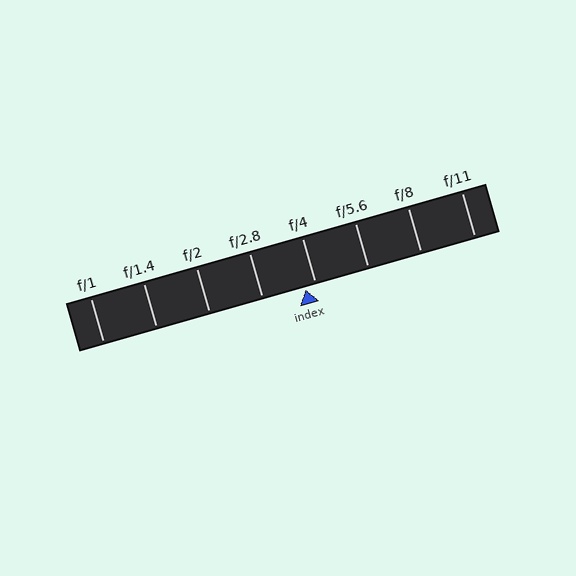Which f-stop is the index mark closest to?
The index mark is closest to f/4.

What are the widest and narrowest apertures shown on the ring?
The widest aperture shown is f/1 and the narrowest is f/11.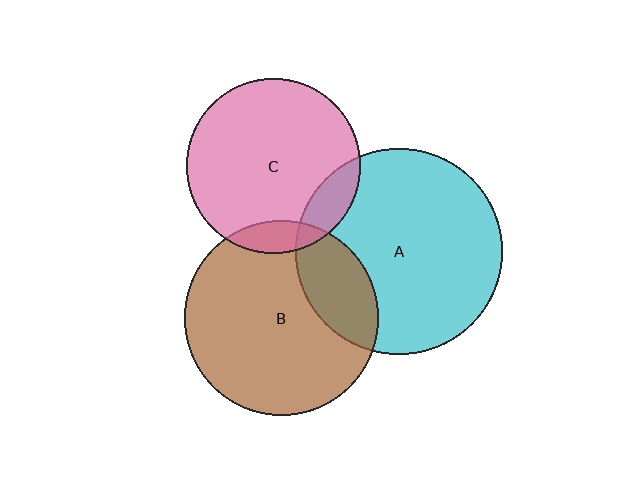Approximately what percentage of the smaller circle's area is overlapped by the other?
Approximately 10%.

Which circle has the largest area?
Circle A (cyan).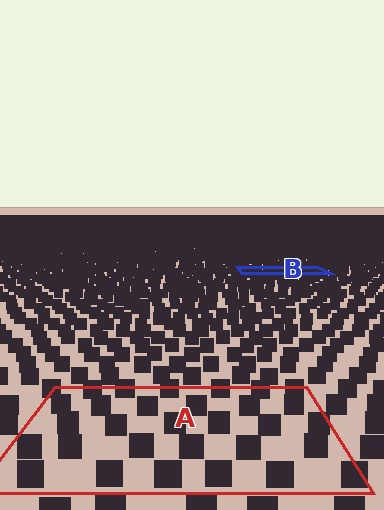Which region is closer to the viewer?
Region A is closer. The texture elements there are larger and more spread out.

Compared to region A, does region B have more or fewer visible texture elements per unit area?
Region B has more texture elements per unit area — they are packed more densely because it is farther away.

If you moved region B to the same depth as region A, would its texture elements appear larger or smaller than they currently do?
They would appear larger. At a closer depth, the same texture elements are projected at a bigger on-screen size.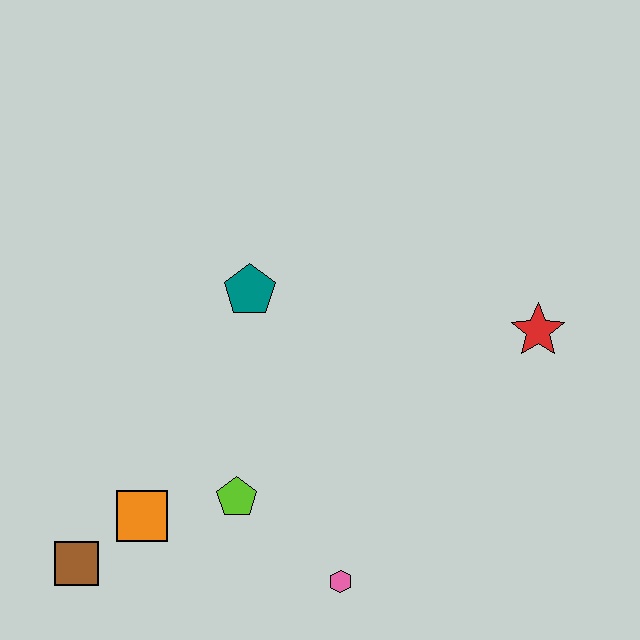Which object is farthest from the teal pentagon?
The brown square is farthest from the teal pentagon.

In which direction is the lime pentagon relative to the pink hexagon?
The lime pentagon is to the left of the pink hexagon.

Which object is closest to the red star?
The teal pentagon is closest to the red star.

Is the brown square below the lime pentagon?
Yes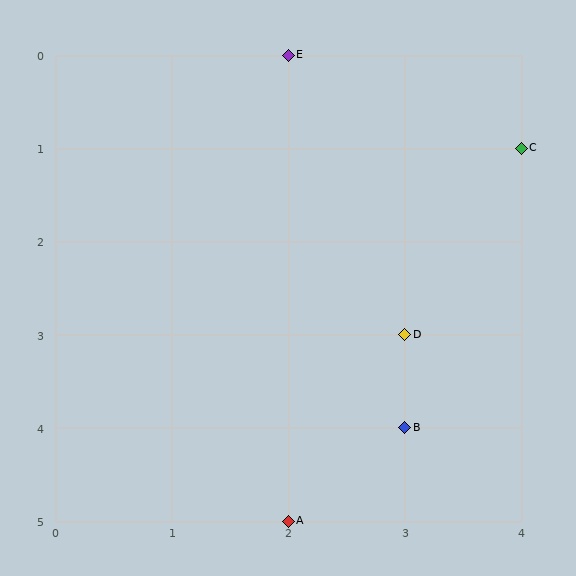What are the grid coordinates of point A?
Point A is at grid coordinates (2, 5).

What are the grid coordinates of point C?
Point C is at grid coordinates (4, 1).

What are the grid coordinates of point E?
Point E is at grid coordinates (2, 0).